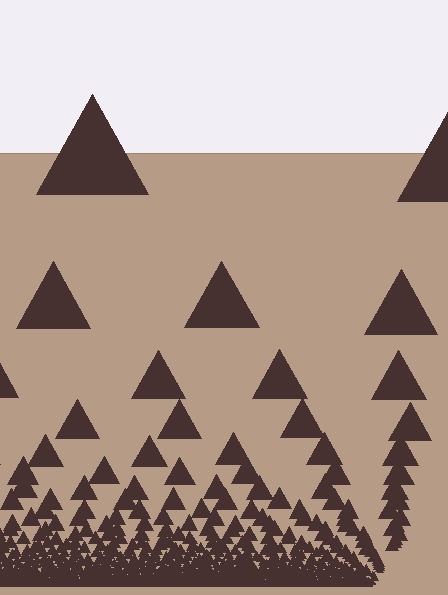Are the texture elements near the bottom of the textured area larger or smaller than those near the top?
Smaller. The gradient is inverted — elements near the bottom are smaller and denser.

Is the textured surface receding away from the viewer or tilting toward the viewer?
The surface appears to tilt toward the viewer. Texture elements get larger and sparser toward the top.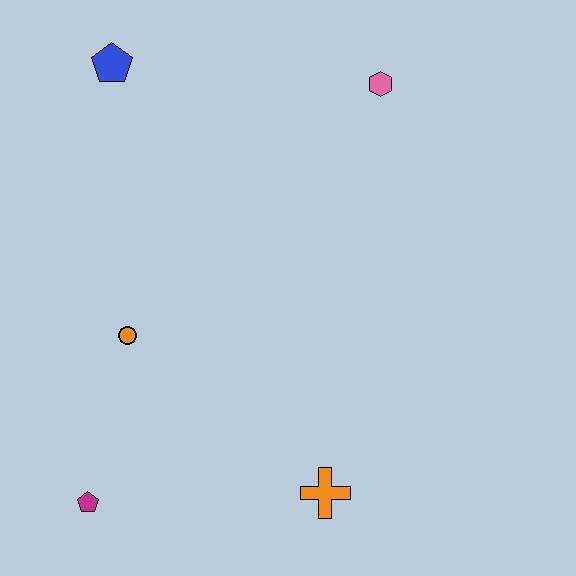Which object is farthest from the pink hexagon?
The magenta pentagon is farthest from the pink hexagon.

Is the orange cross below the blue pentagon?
Yes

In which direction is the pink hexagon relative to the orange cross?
The pink hexagon is above the orange cross.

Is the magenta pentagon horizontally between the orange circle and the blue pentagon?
No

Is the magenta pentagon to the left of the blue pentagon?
Yes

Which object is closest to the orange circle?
The magenta pentagon is closest to the orange circle.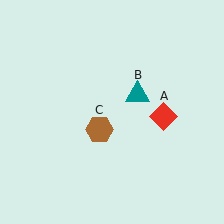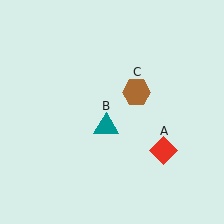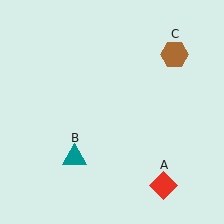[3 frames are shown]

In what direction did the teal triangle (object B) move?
The teal triangle (object B) moved down and to the left.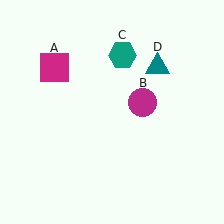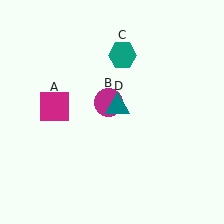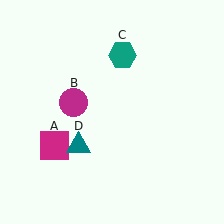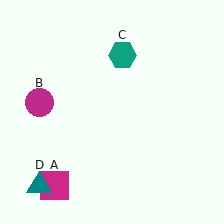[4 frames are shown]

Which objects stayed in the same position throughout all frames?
Teal hexagon (object C) remained stationary.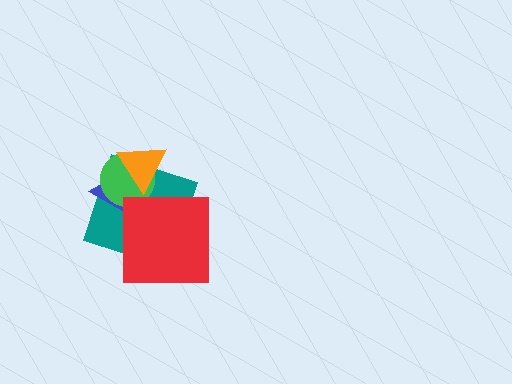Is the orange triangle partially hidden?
No, no other shape covers it.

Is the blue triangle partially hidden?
Yes, it is partially covered by another shape.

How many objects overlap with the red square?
2 objects overlap with the red square.